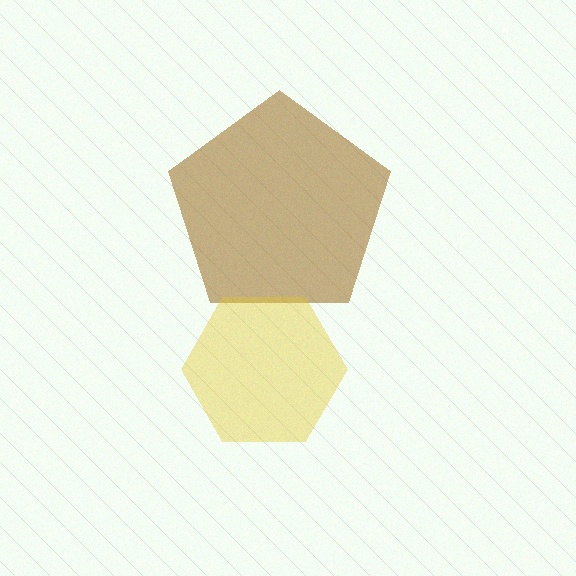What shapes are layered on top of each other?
The layered shapes are: a brown pentagon, a yellow hexagon.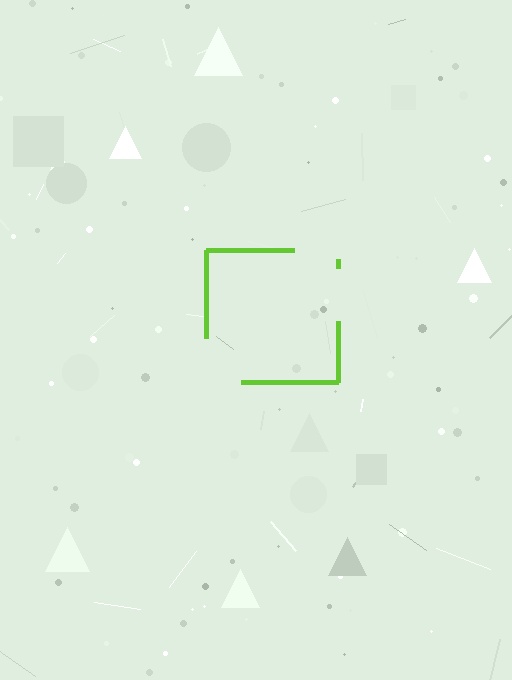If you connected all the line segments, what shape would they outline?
They would outline a square.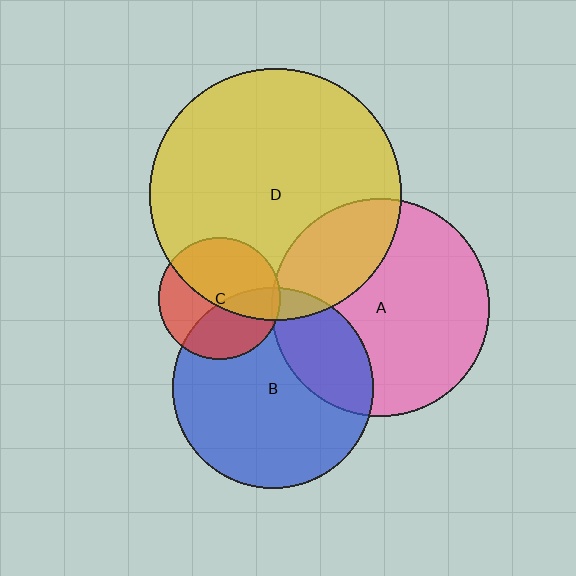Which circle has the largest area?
Circle D (yellow).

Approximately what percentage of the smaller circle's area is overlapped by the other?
Approximately 10%.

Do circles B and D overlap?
Yes.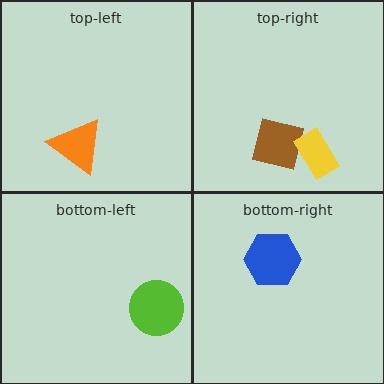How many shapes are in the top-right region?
2.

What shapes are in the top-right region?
The brown square, the yellow rectangle.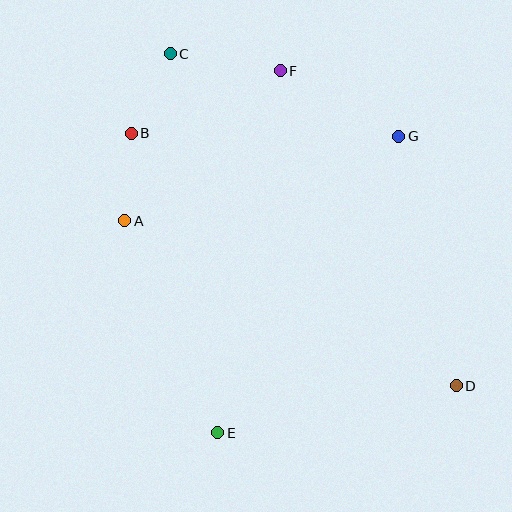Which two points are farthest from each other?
Points C and D are farthest from each other.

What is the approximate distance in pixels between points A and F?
The distance between A and F is approximately 216 pixels.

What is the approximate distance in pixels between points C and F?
The distance between C and F is approximately 111 pixels.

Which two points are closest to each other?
Points A and B are closest to each other.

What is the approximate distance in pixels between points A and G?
The distance between A and G is approximately 287 pixels.